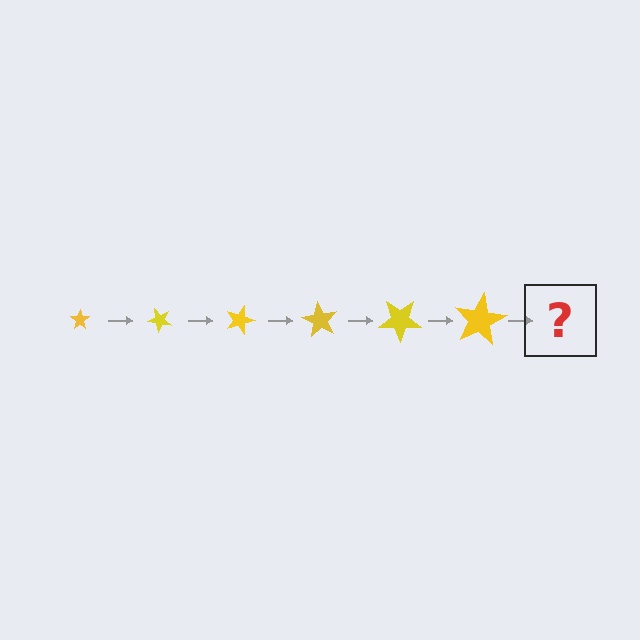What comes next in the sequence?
The next element should be a star, larger than the previous one and rotated 270 degrees from the start.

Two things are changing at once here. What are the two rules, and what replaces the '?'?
The two rules are that the star grows larger each step and it rotates 45 degrees each step. The '?' should be a star, larger than the previous one and rotated 270 degrees from the start.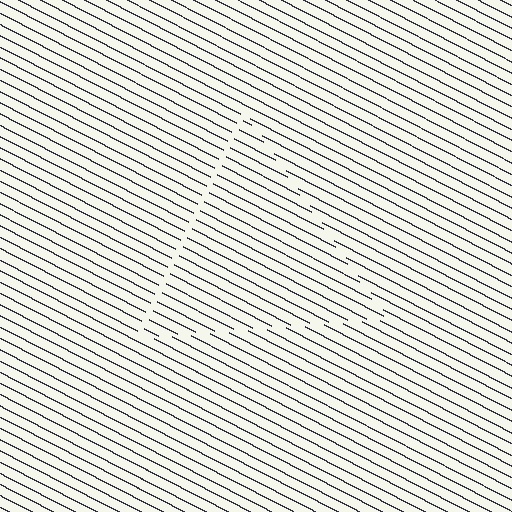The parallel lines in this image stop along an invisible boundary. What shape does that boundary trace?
An illusory triangle. The interior of the shape contains the same grating, shifted by half a period — the contour is defined by the phase discontinuity where line-ends from the inner and outer gratings abut.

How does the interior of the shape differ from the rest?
The interior of the shape contains the same grating, shifted by half a period — the contour is defined by the phase discontinuity where line-ends from the inner and outer gratings abut.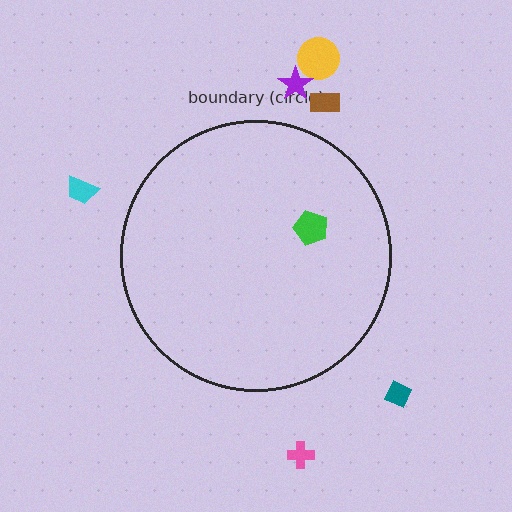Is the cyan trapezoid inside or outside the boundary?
Outside.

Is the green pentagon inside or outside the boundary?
Inside.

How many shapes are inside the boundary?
1 inside, 6 outside.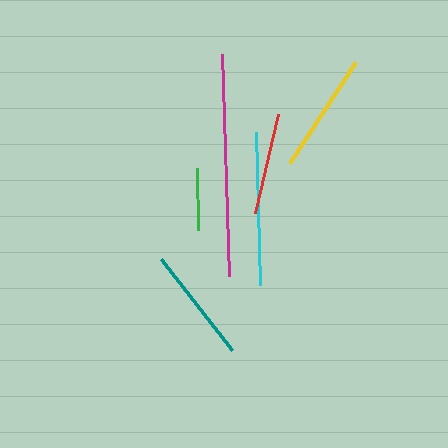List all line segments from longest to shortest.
From longest to shortest: magenta, cyan, yellow, teal, red, green.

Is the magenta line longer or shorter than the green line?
The magenta line is longer than the green line.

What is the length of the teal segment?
The teal segment is approximately 115 pixels long.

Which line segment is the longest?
The magenta line is the longest at approximately 222 pixels.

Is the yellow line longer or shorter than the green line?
The yellow line is longer than the green line.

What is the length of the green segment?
The green segment is approximately 62 pixels long.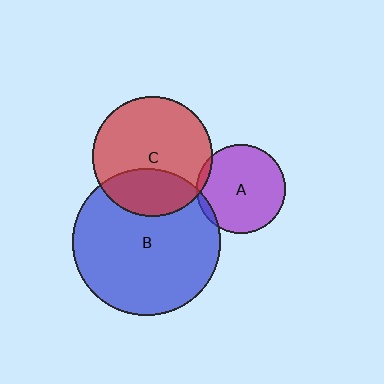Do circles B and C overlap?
Yes.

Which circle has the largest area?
Circle B (blue).